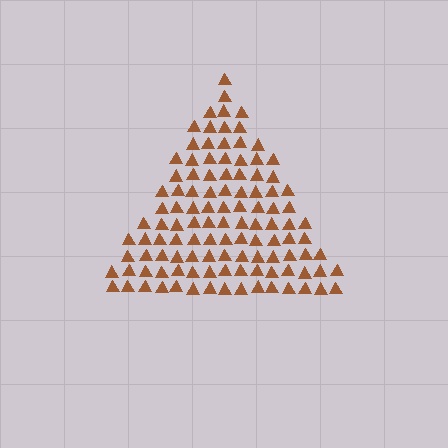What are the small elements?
The small elements are triangles.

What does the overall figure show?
The overall figure shows a triangle.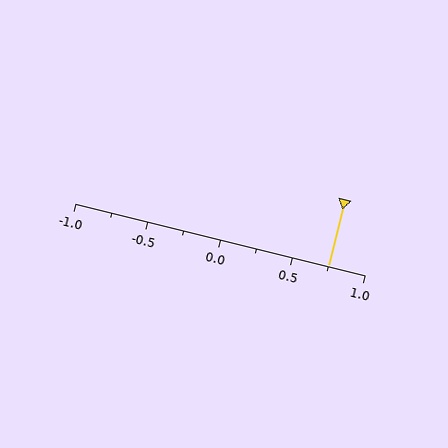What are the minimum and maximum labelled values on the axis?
The axis runs from -1.0 to 1.0.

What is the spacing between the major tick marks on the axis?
The major ticks are spaced 0.5 apart.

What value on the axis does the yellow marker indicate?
The marker indicates approximately 0.75.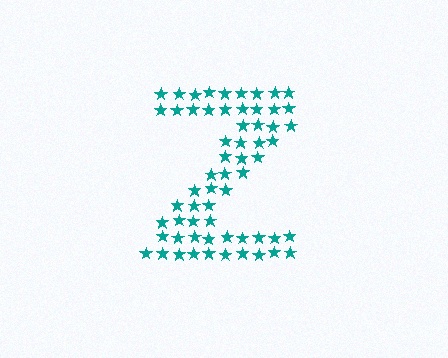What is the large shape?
The large shape is the letter Z.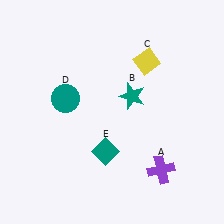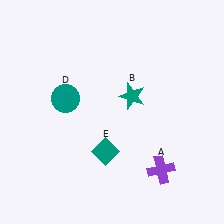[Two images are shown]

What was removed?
The yellow diamond (C) was removed in Image 2.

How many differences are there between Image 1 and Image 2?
There is 1 difference between the two images.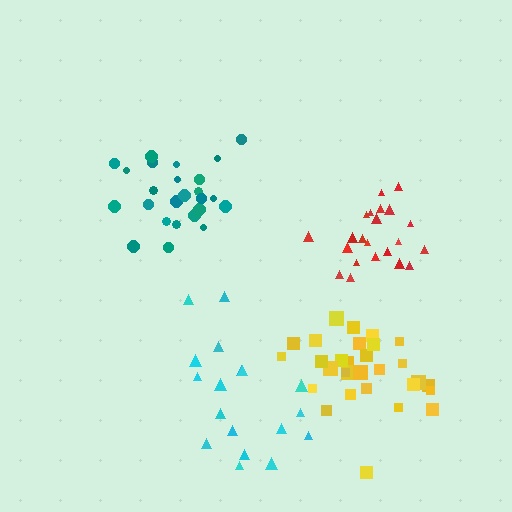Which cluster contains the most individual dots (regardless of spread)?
Yellow (31).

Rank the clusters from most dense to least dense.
red, yellow, teal, cyan.